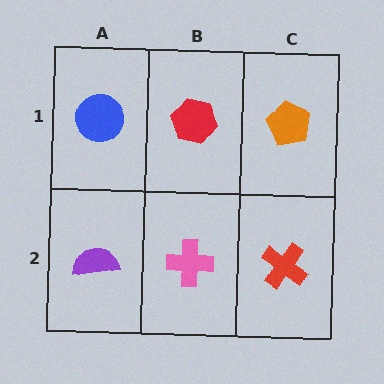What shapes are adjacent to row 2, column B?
A red hexagon (row 1, column B), a purple semicircle (row 2, column A), a red cross (row 2, column C).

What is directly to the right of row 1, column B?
An orange pentagon.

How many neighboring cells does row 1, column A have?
2.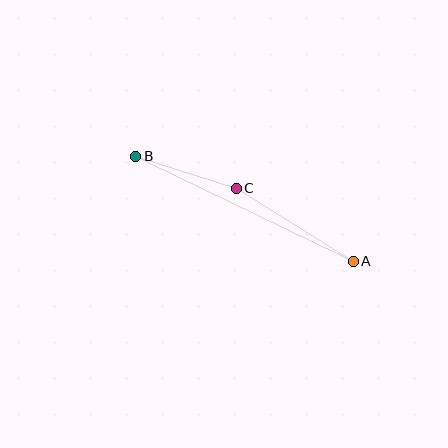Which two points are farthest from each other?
Points A and B are farthest from each other.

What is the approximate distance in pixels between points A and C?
The distance between A and C is approximately 138 pixels.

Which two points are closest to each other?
Points B and C are closest to each other.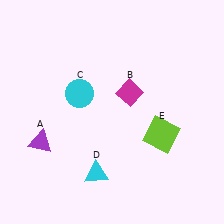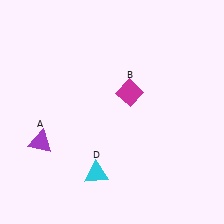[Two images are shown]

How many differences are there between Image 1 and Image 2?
There are 2 differences between the two images.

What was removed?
The cyan circle (C), the lime square (E) were removed in Image 2.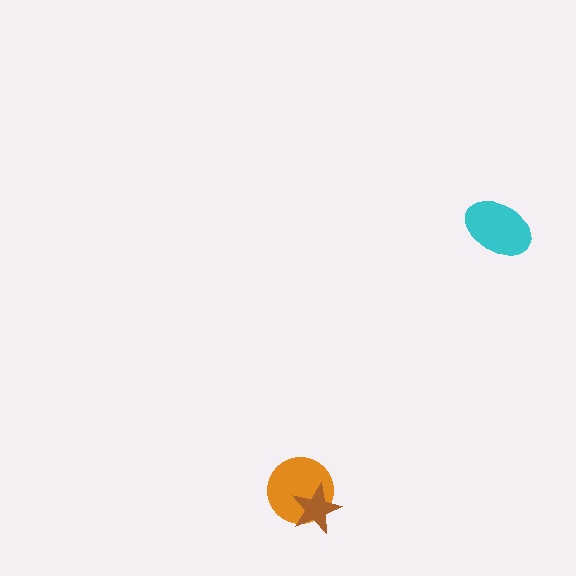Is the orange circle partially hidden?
Yes, it is partially covered by another shape.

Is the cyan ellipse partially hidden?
No, no other shape covers it.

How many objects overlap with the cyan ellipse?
0 objects overlap with the cyan ellipse.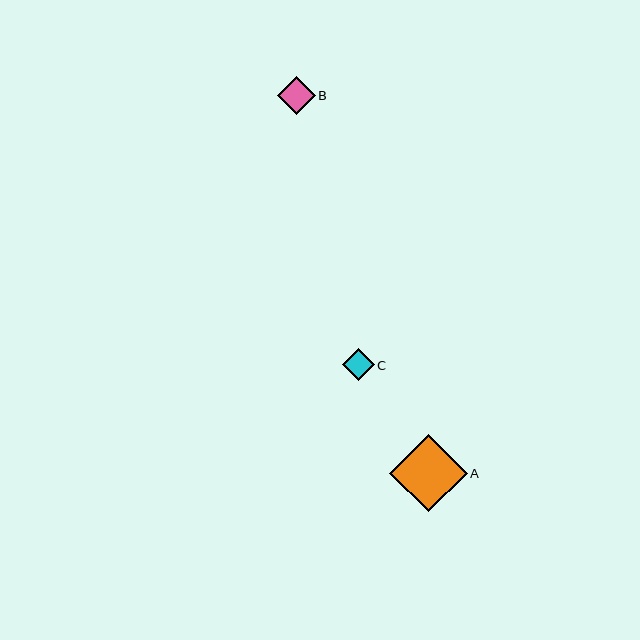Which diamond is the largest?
Diamond A is the largest with a size of approximately 77 pixels.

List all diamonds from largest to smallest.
From largest to smallest: A, B, C.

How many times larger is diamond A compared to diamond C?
Diamond A is approximately 2.4 times the size of diamond C.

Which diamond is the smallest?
Diamond C is the smallest with a size of approximately 32 pixels.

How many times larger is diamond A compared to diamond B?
Diamond A is approximately 2.0 times the size of diamond B.